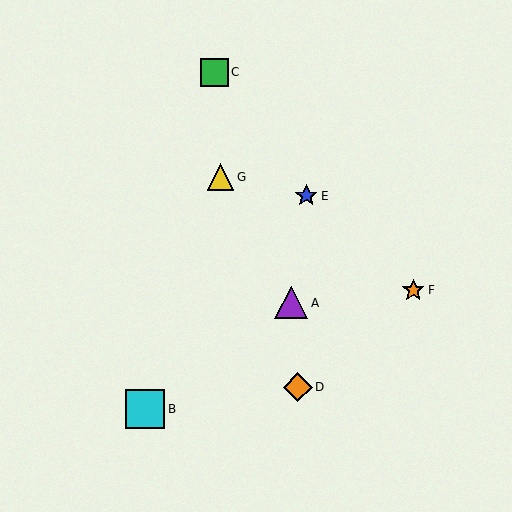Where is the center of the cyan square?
The center of the cyan square is at (145, 409).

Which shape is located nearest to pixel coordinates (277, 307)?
The purple triangle (labeled A) at (291, 303) is nearest to that location.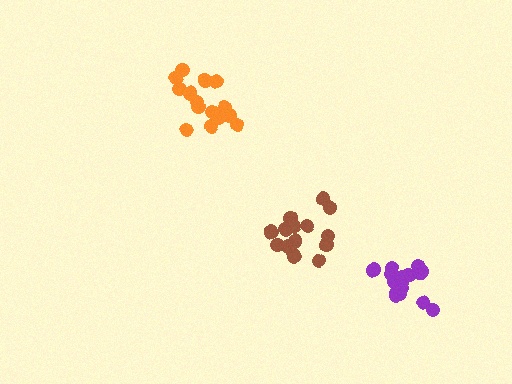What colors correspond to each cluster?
The clusters are colored: purple, orange, brown.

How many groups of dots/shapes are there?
There are 3 groups.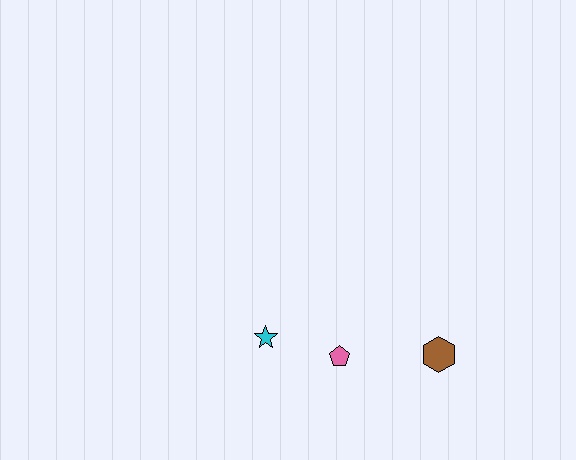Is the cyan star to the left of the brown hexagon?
Yes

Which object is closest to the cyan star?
The pink pentagon is closest to the cyan star.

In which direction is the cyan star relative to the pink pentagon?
The cyan star is to the left of the pink pentagon.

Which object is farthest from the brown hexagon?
The cyan star is farthest from the brown hexagon.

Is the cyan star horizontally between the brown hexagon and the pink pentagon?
No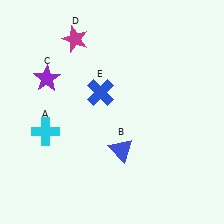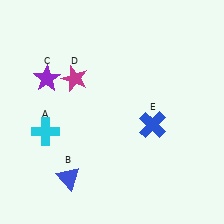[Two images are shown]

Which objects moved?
The objects that moved are: the blue triangle (B), the magenta star (D), the blue cross (E).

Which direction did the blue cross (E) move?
The blue cross (E) moved right.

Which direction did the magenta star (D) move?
The magenta star (D) moved down.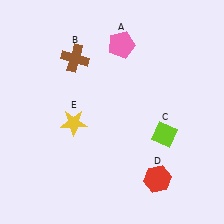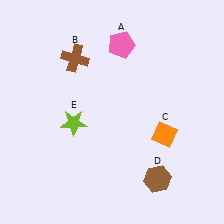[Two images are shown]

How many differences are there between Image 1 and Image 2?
There are 3 differences between the two images.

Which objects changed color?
C changed from lime to orange. D changed from red to brown. E changed from yellow to lime.